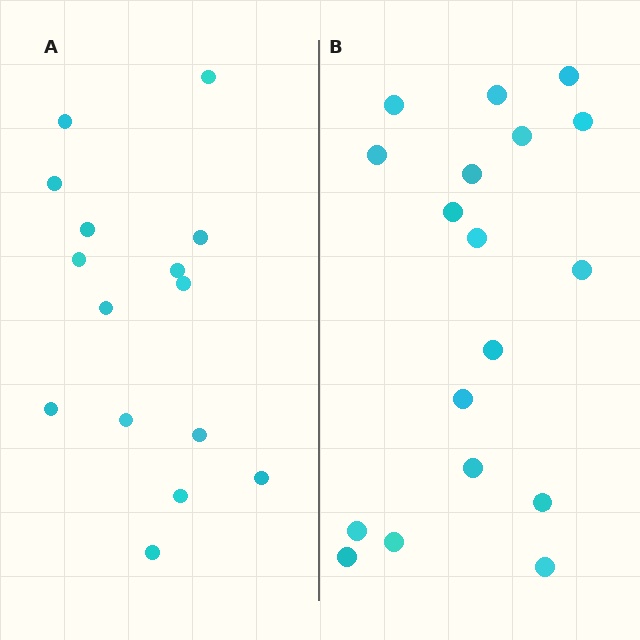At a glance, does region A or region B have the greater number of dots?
Region B (the right region) has more dots.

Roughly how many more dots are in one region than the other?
Region B has just a few more — roughly 2 or 3 more dots than region A.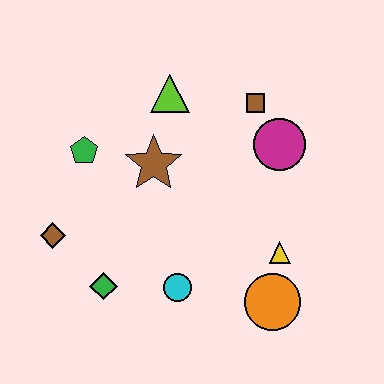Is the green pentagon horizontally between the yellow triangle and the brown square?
No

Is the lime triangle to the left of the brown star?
No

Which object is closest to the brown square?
The magenta circle is closest to the brown square.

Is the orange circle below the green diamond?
Yes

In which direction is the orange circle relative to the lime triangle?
The orange circle is below the lime triangle.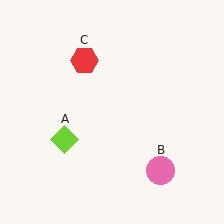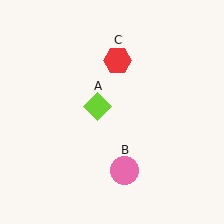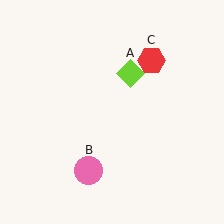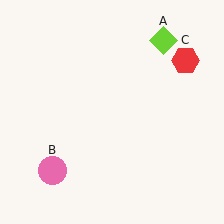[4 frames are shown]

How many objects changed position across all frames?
3 objects changed position: lime diamond (object A), pink circle (object B), red hexagon (object C).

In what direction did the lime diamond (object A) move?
The lime diamond (object A) moved up and to the right.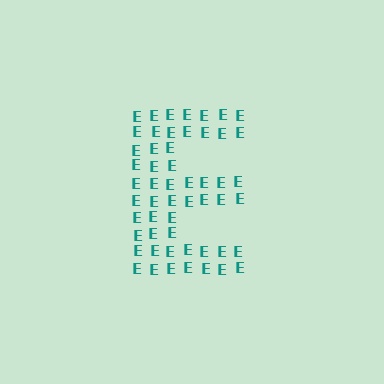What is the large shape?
The large shape is the letter E.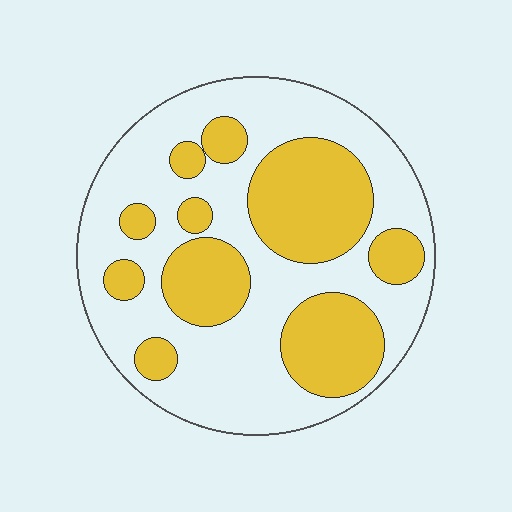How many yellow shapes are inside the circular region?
10.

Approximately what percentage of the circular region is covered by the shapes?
Approximately 35%.